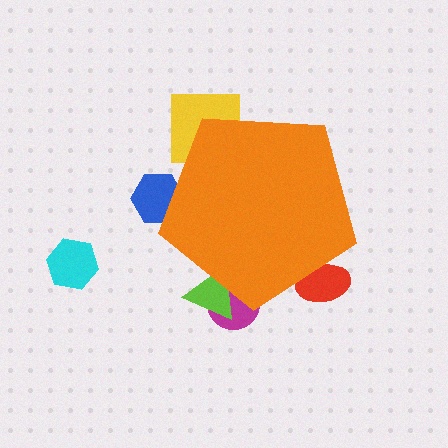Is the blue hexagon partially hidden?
Yes, the blue hexagon is partially hidden behind the orange pentagon.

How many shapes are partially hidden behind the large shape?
5 shapes are partially hidden.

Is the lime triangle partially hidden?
Yes, the lime triangle is partially hidden behind the orange pentagon.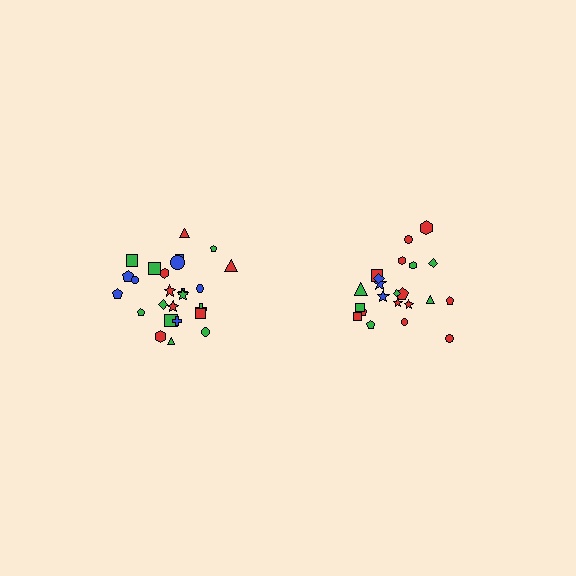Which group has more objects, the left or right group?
The left group.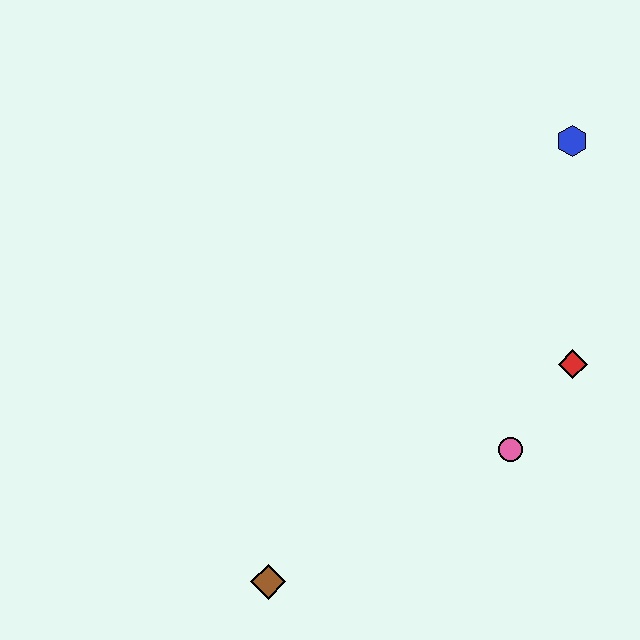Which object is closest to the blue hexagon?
The red diamond is closest to the blue hexagon.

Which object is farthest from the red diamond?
The brown diamond is farthest from the red diamond.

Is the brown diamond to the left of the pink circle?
Yes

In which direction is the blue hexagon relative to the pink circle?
The blue hexagon is above the pink circle.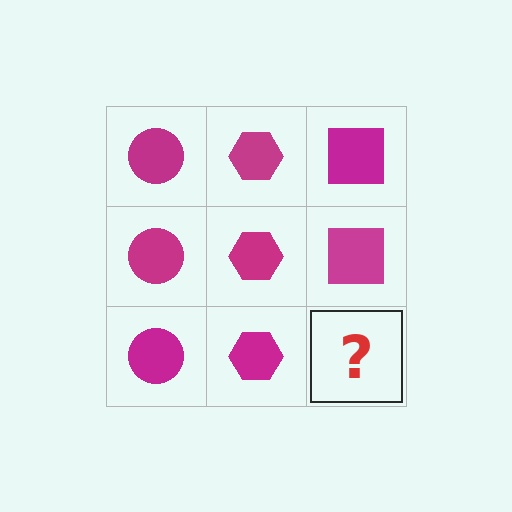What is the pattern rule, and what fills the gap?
The rule is that each column has a consistent shape. The gap should be filled with a magenta square.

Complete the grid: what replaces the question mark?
The question mark should be replaced with a magenta square.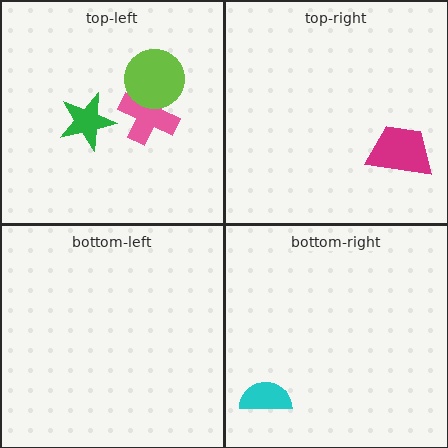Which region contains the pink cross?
The top-left region.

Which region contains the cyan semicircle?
The bottom-right region.